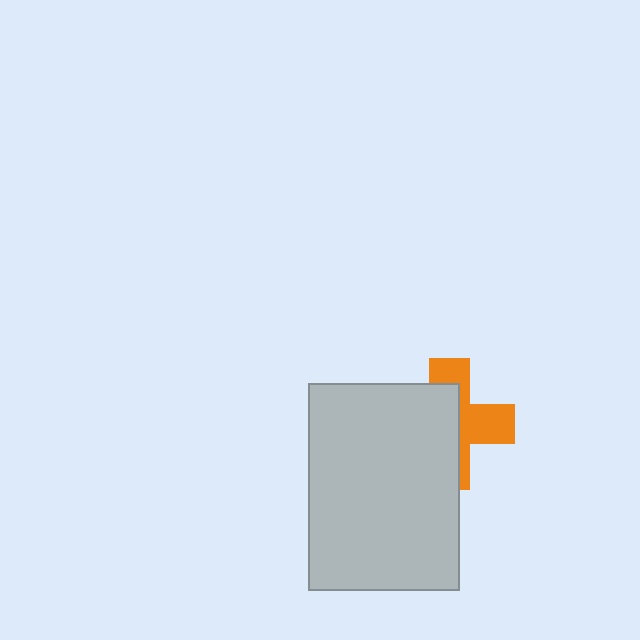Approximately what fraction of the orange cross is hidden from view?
Roughly 56% of the orange cross is hidden behind the light gray rectangle.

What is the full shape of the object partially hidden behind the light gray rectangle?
The partially hidden object is an orange cross.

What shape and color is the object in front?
The object in front is a light gray rectangle.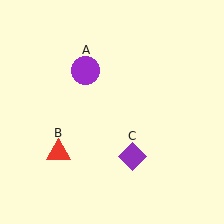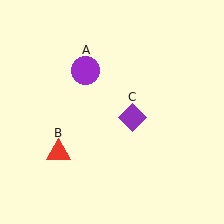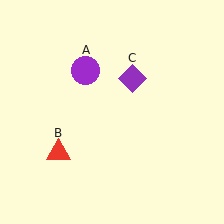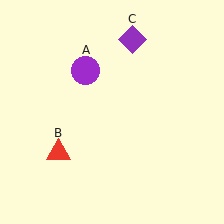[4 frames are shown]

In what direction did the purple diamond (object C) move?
The purple diamond (object C) moved up.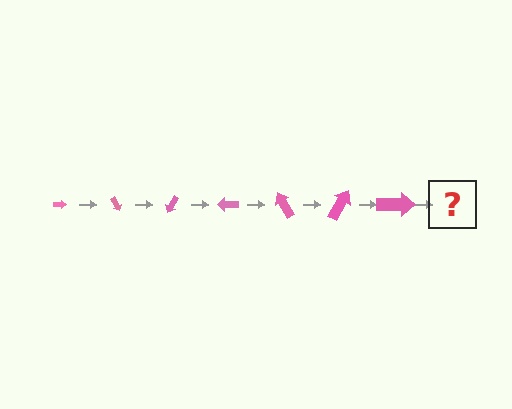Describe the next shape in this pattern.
It should be an arrow, larger than the previous one and rotated 420 degrees from the start.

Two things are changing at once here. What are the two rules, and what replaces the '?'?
The two rules are that the arrow grows larger each step and it rotates 60 degrees each step. The '?' should be an arrow, larger than the previous one and rotated 420 degrees from the start.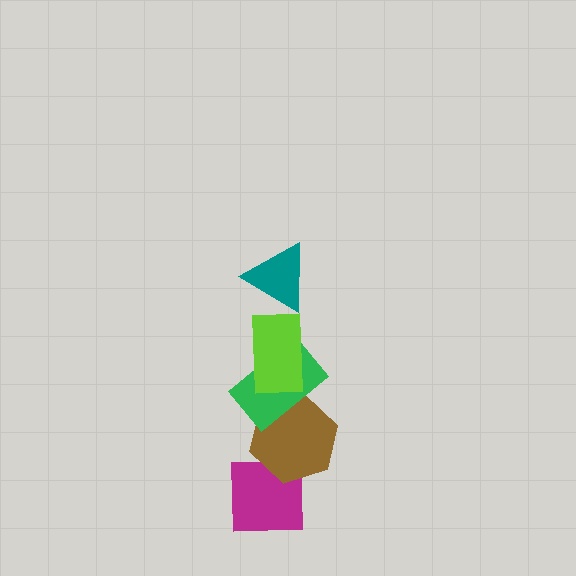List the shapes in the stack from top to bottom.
From top to bottom: the teal triangle, the lime rectangle, the green rectangle, the brown hexagon, the magenta square.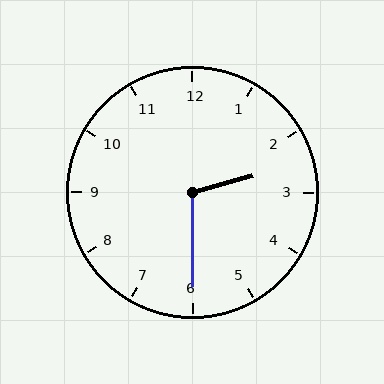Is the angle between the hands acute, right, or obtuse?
It is obtuse.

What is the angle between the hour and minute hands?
Approximately 105 degrees.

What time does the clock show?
2:30.